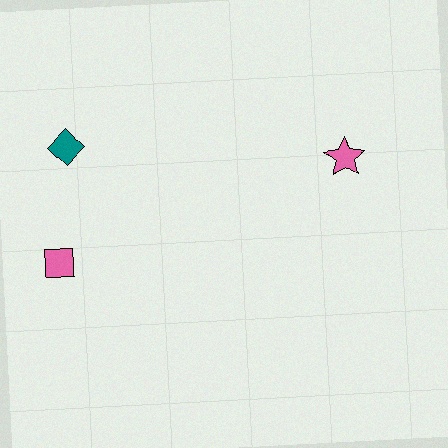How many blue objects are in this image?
There are no blue objects.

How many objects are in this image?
There are 3 objects.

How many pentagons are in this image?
There are no pentagons.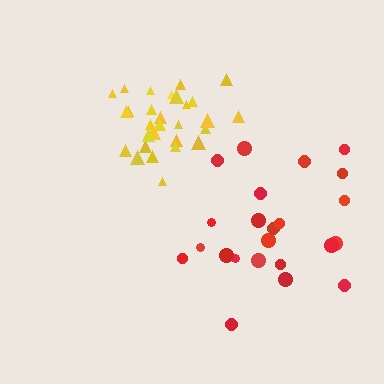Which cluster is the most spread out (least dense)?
Red.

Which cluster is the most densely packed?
Yellow.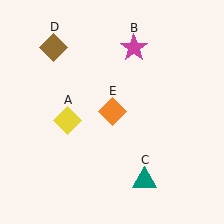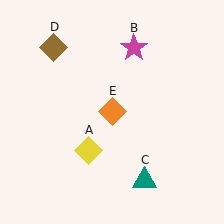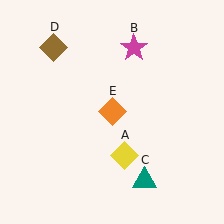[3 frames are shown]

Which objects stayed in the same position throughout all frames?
Magenta star (object B) and teal triangle (object C) and brown diamond (object D) and orange diamond (object E) remained stationary.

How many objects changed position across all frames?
1 object changed position: yellow diamond (object A).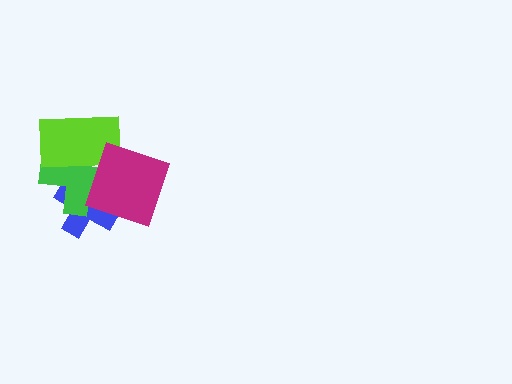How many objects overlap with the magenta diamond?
3 objects overlap with the magenta diamond.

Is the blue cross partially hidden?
Yes, it is partially covered by another shape.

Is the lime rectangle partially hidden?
Yes, it is partially covered by another shape.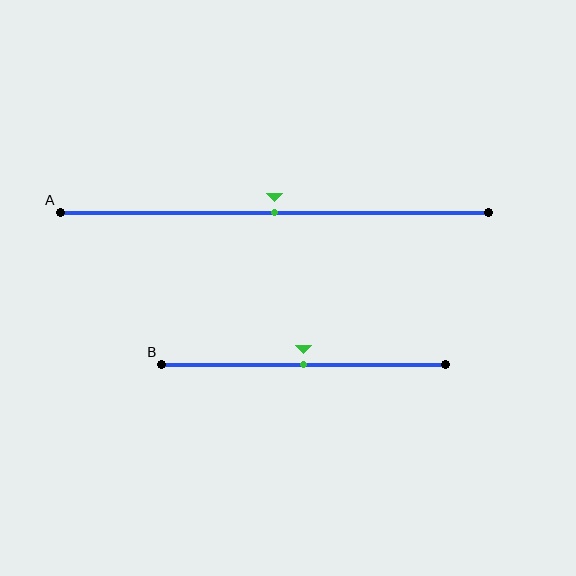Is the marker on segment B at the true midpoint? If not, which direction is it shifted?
Yes, the marker on segment B is at the true midpoint.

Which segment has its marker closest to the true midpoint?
Segment A has its marker closest to the true midpoint.